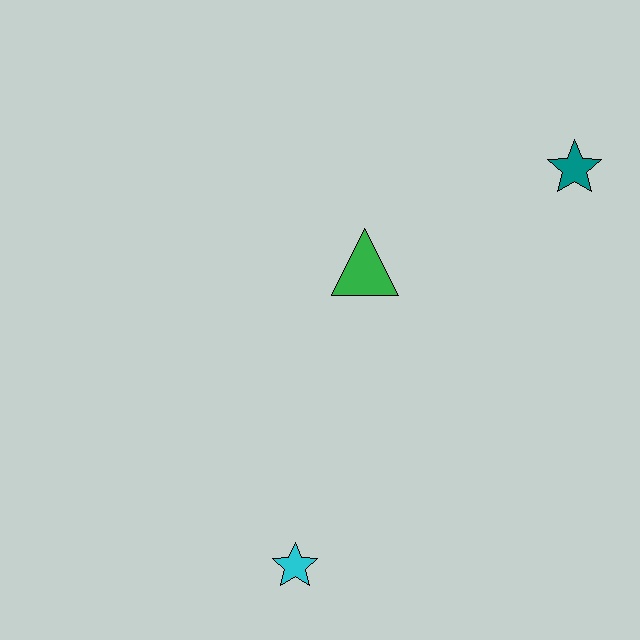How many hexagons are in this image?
There are no hexagons.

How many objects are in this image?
There are 3 objects.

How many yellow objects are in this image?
There are no yellow objects.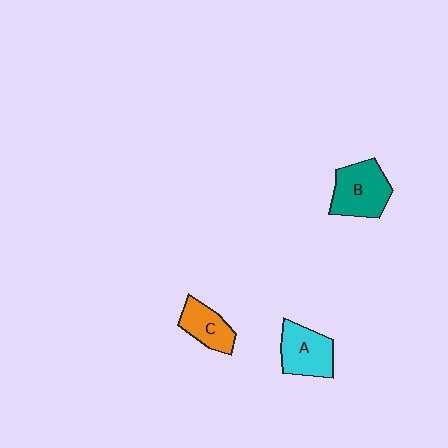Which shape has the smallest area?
Shape C (orange).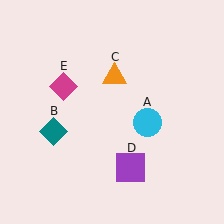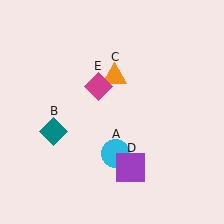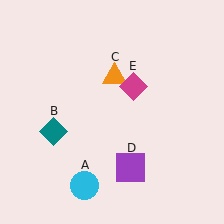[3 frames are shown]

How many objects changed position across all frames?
2 objects changed position: cyan circle (object A), magenta diamond (object E).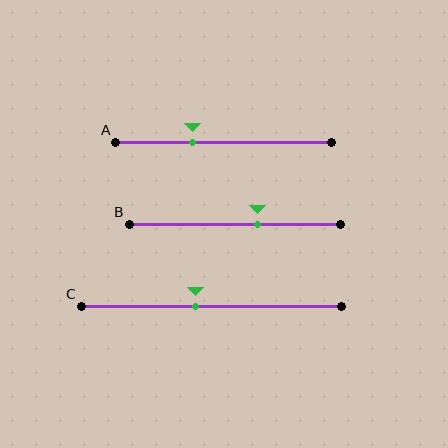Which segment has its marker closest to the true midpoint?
Segment C has its marker closest to the true midpoint.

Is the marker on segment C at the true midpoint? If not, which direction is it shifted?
No, the marker on segment C is shifted to the left by about 6% of the segment length.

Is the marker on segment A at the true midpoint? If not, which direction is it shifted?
No, the marker on segment A is shifted to the left by about 14% of the segment length.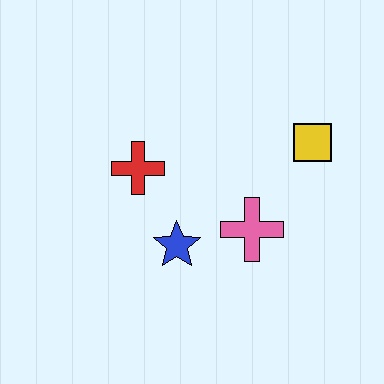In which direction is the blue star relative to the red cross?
The blue star is below the red cross.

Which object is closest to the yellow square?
The pink cross is closest to the yellow square.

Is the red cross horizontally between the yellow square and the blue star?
No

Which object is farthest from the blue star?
The yellow square is farthest from the blue star.